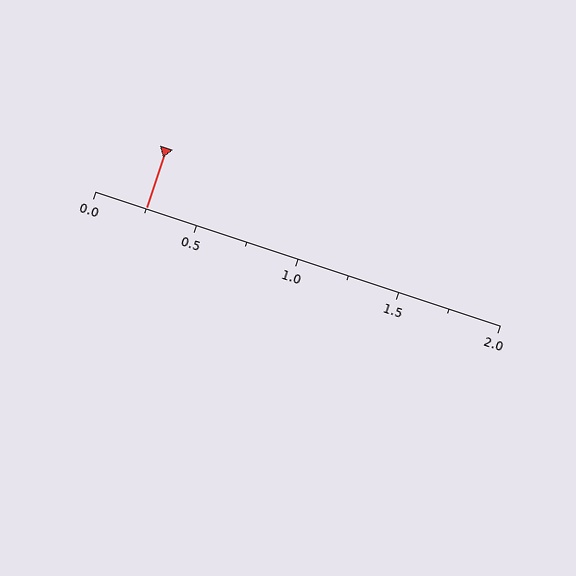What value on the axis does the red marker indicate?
The marker indicates approximately 0.25.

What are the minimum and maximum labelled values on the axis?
The axis runs from 0.0 to 2.0.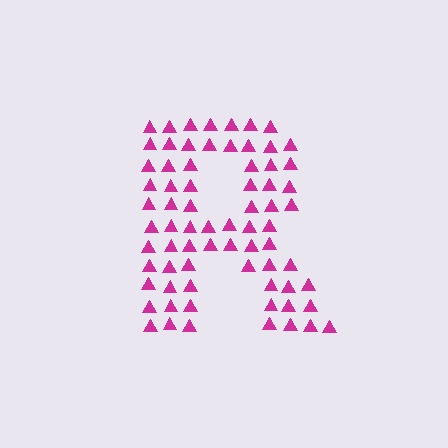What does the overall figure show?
The overall figure shows the letter R.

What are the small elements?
The small elements are triangles.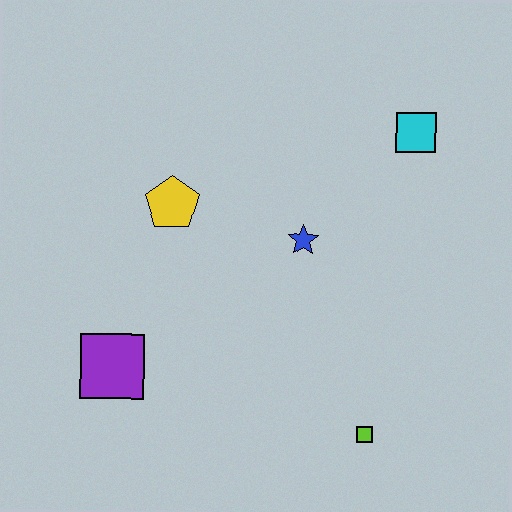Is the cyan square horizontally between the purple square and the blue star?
No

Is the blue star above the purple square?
Yes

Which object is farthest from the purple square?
The cyan square is farthest from the purple square.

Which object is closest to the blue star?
The yellow pentagon is closest to the blue star.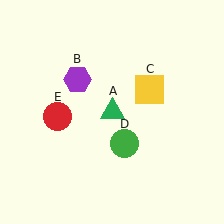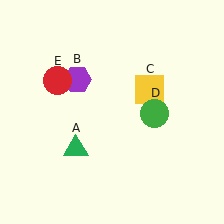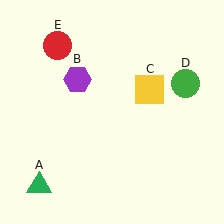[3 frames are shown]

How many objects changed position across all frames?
3 objects changed position: green triangle (object A), green circle (object D), red circle (object E).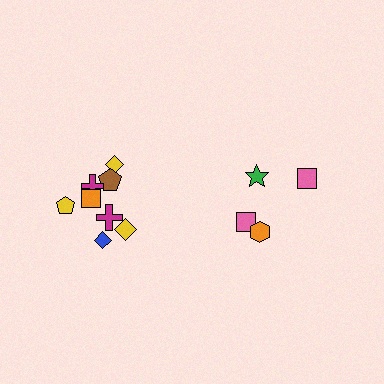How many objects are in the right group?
There are 4 objects.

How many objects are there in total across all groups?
There are 12 objects.